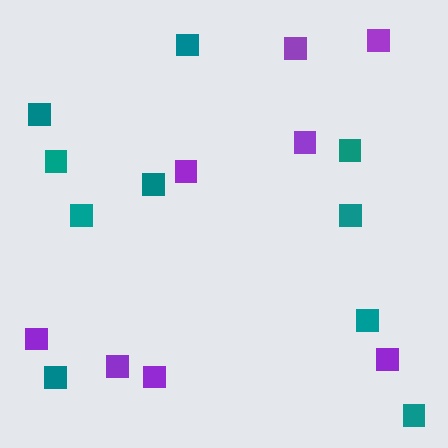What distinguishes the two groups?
There are 2 groups: one group of teal squares (10) and one group of purple squares (8).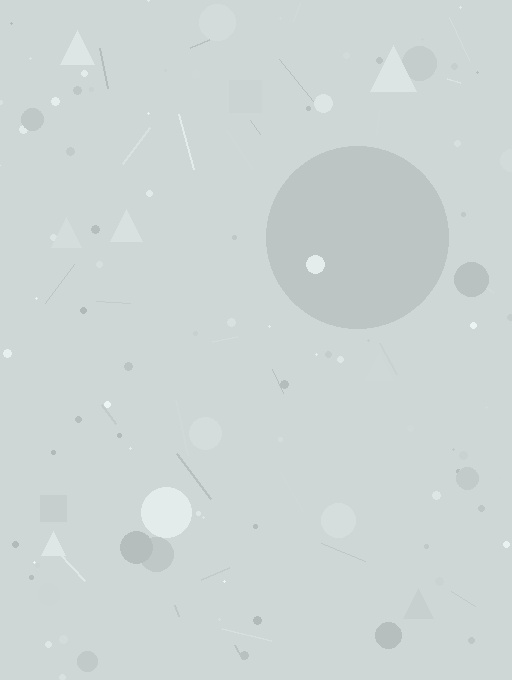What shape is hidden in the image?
A circle is hidden in the image.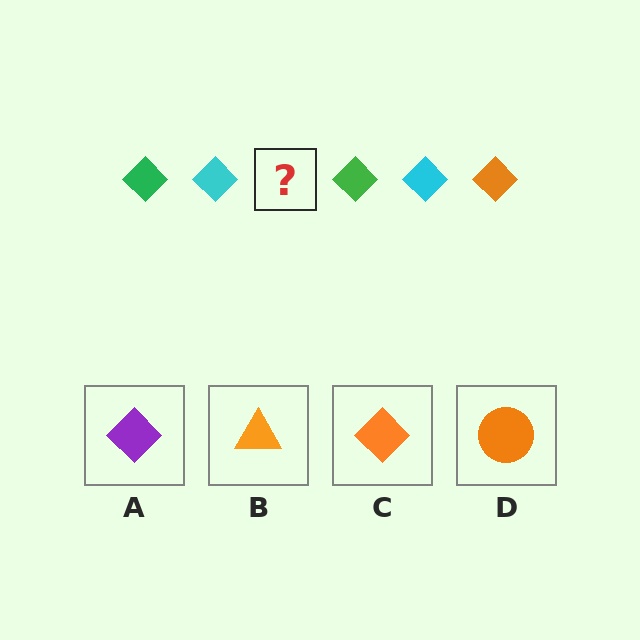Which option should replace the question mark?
Option C.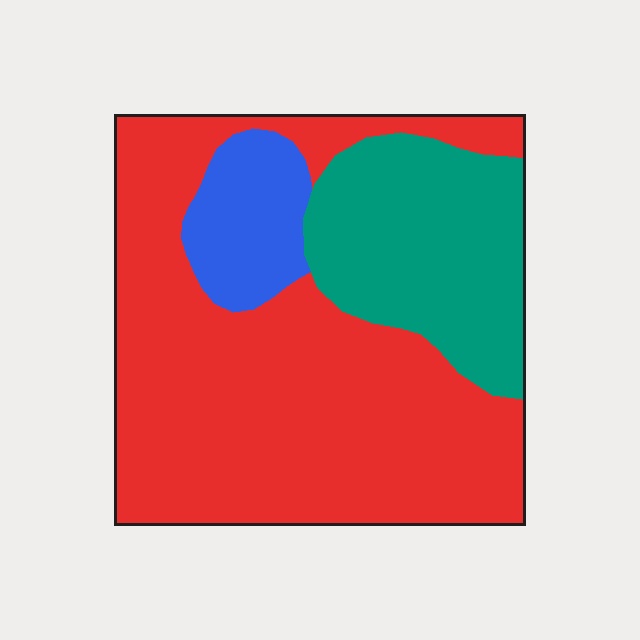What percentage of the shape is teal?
Teal takes up about one quarter (1/4) of the shape.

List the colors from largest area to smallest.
From largest to smallest: red, teal, blue.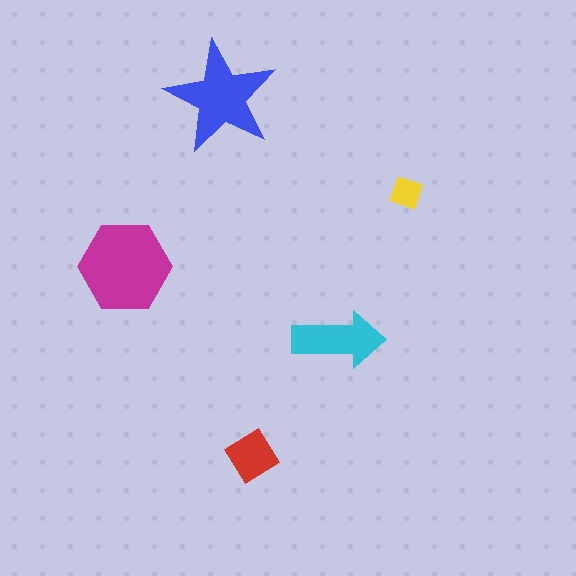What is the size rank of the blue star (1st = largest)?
2nd.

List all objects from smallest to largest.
The yellow square, the red diamond, the cyan arrow, the blue star, the magenta hexagon.